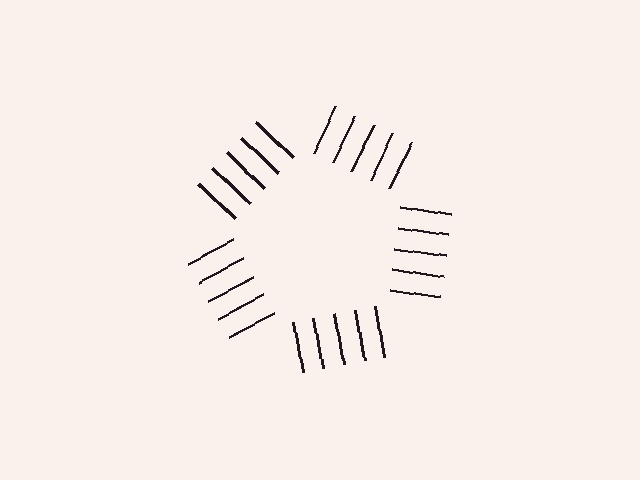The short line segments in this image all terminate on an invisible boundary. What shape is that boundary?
An illusory pentagon — the line segments terminate on its edges but no continuous stroke is drawn.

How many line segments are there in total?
25 — 5 along each of the 5 edges.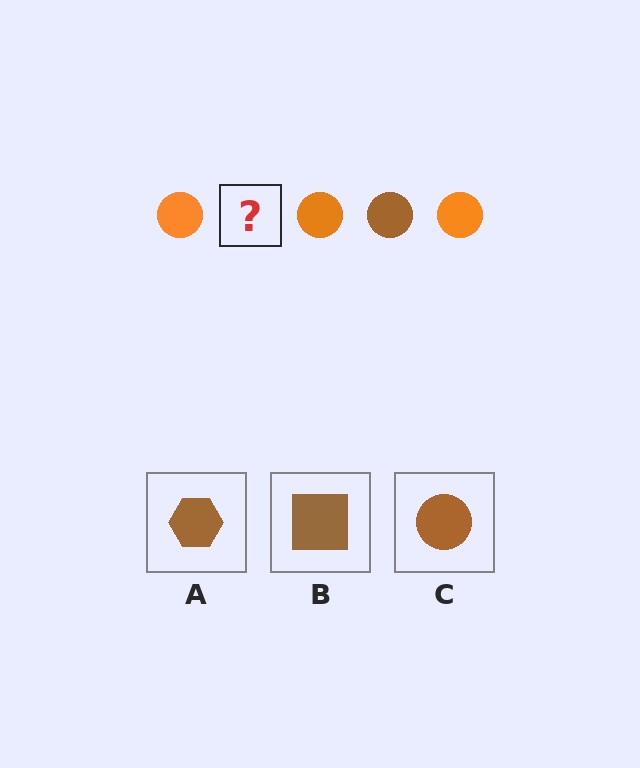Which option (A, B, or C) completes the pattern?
C.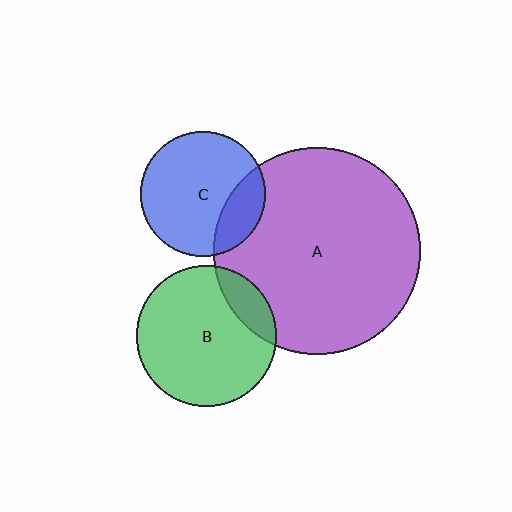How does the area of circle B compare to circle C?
Approximately 1.3 times.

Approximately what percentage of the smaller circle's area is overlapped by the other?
Approximately 15%.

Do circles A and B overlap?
Yes.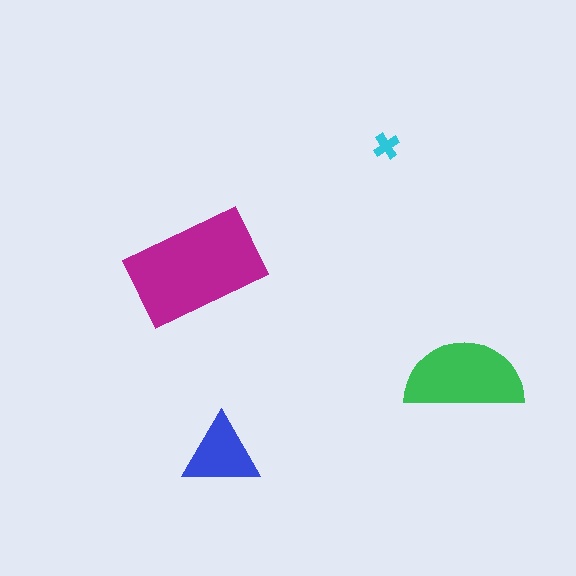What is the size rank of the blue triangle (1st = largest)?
3rd.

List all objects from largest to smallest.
The magenta rectangle, the green semicircle, the blue triangle, the cyan cross.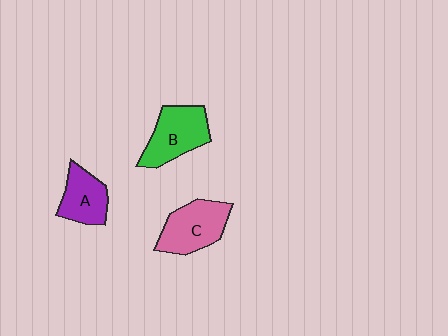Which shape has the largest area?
Shape B (green).